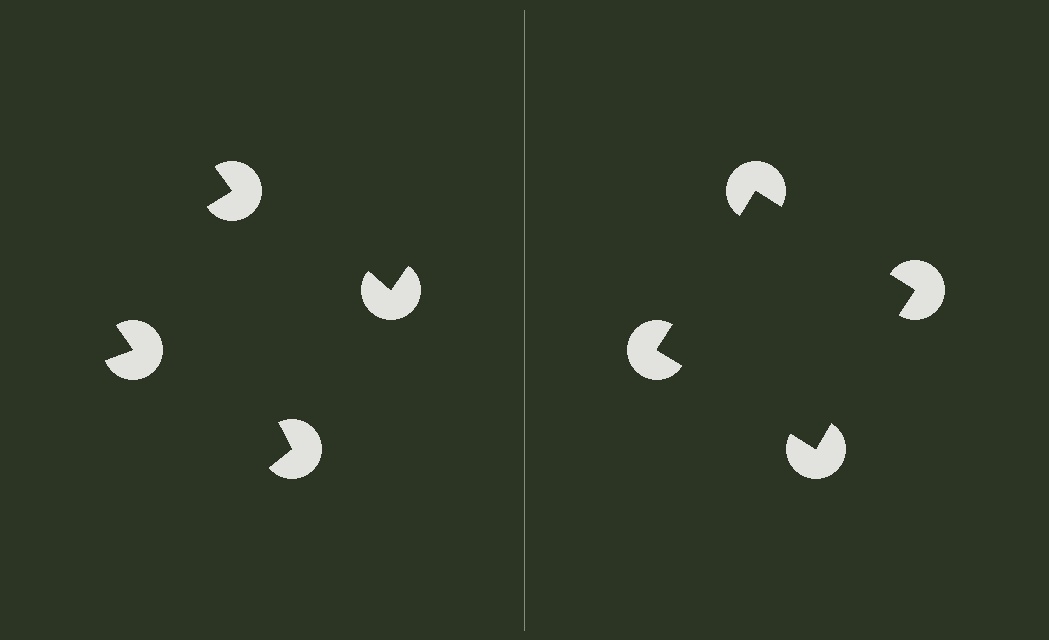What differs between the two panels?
The pac-man discs are positioned identically on both sides; only the wedge orientations differ. On the right they align to a square; on the left they are misaligned.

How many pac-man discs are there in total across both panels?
8 — 4 on each side.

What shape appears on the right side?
An illusory square.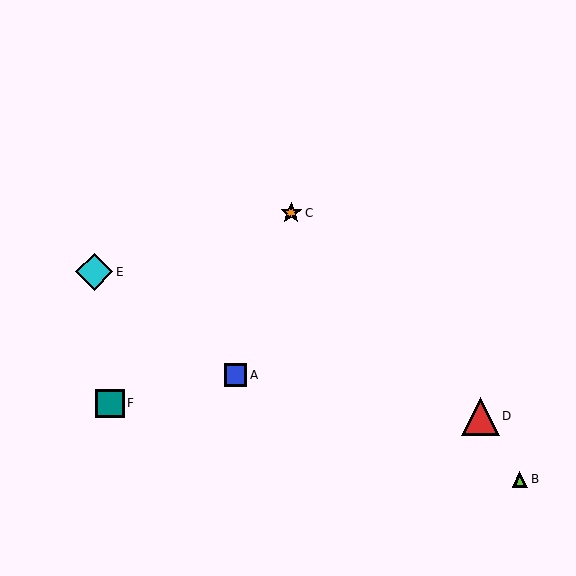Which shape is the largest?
The red triangle (labeled D) is the largest.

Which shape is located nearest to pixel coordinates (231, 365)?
The blue square (labeled A) at (236, 375) is nearest to that location.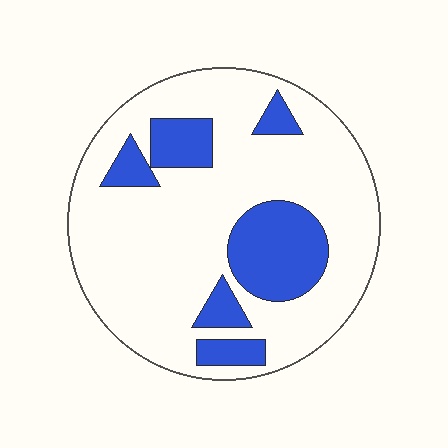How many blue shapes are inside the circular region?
6.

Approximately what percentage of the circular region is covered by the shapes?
Approximately 25%.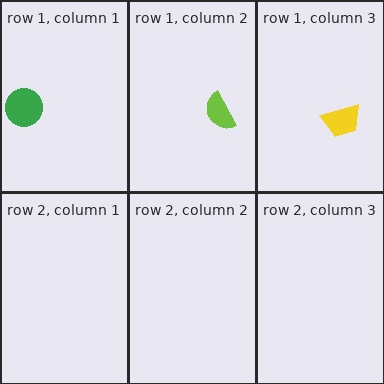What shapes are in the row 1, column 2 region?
The lime semicircle.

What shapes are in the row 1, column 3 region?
The yellow trapezoid.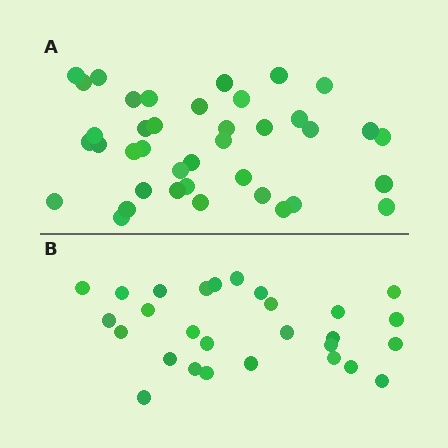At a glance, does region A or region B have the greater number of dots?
Region A (the top region) has more dots.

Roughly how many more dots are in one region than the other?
Region A has roughly 12 or so more dots than region B.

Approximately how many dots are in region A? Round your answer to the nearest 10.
About 40 dots. (The exact count is 39, which rounds to 40.)